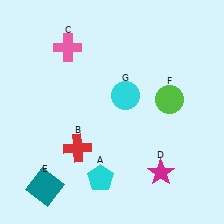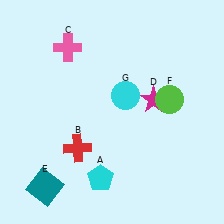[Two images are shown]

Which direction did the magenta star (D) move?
The magenta star (D) moved up.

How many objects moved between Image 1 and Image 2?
1 object moved between the two images.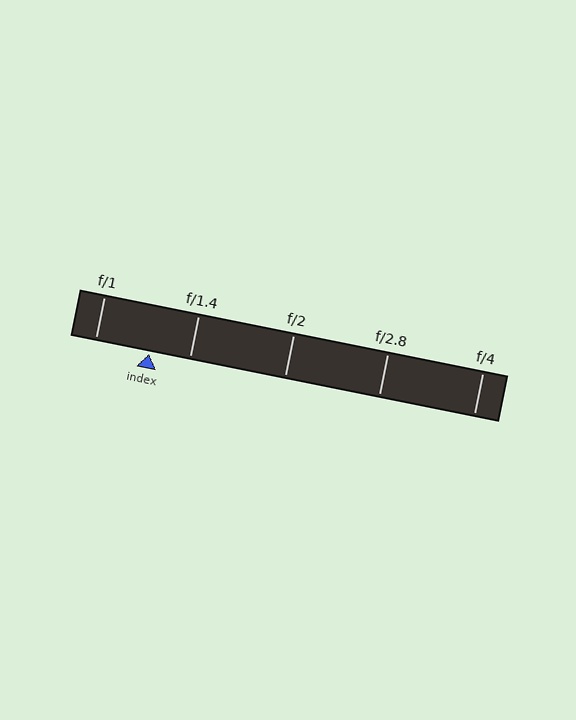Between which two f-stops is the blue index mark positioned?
The index mark is between f/1 and f/1.4.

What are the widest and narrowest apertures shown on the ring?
The widest aperture shown is f/1 and the narrowest is f/4.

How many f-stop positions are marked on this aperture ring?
There are 5 f-stop positions marked.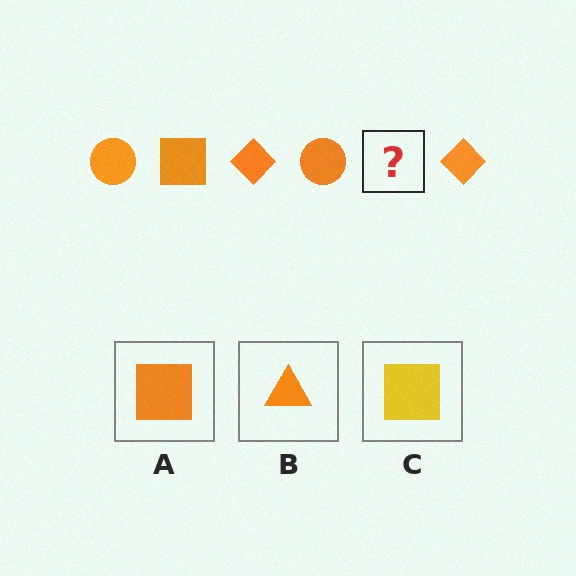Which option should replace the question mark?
Option A.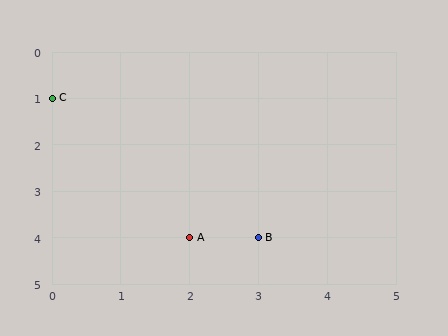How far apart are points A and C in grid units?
Points A and C are 2 columns and 3 rows apart (about 3.6 grid units diagonally).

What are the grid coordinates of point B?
Point B is at grid coordinates (3, 4).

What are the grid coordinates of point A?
Point A is at grid coordinates (2, 4).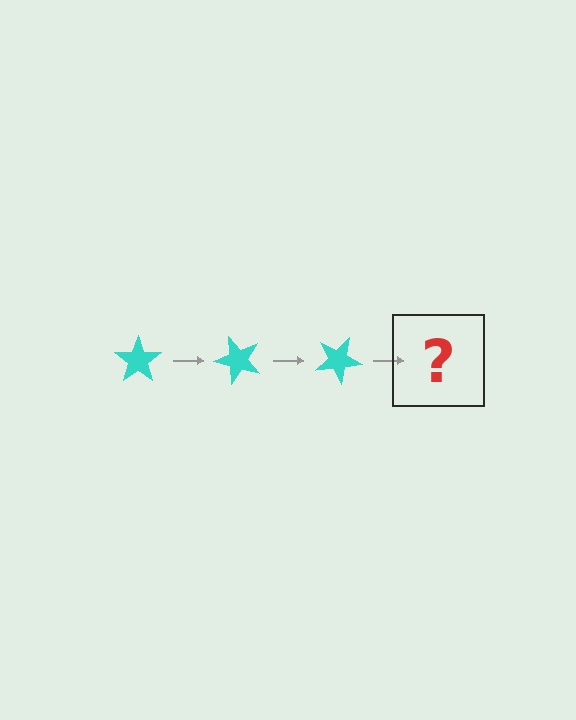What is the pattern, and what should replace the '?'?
The pattern is that the star rotates 50 degrees each step. The '?' should be a cyan star rotated 150 degrees.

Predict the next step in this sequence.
The next step is a cyan star rotated 150 degrees.